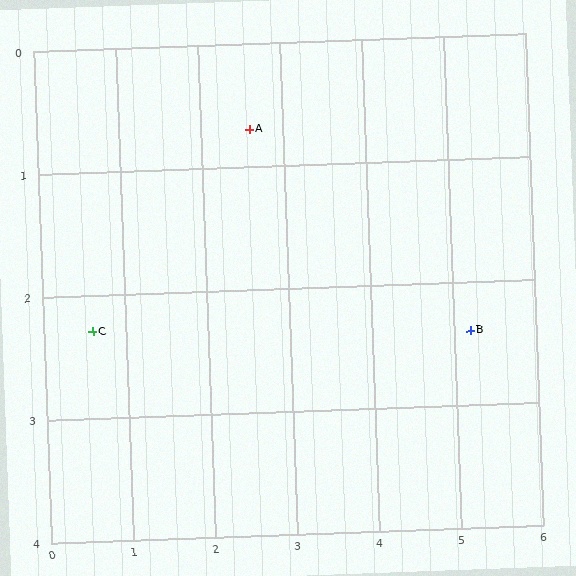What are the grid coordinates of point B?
Point B is at approximately (5.2, 2.4).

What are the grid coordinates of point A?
Point A is at approximately (2.6, 0.7).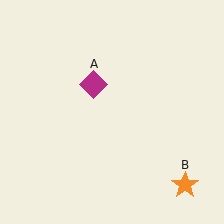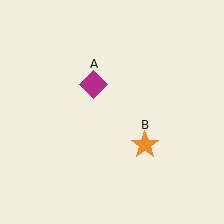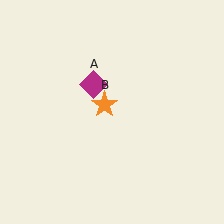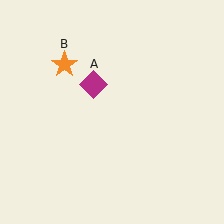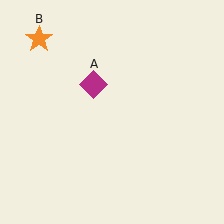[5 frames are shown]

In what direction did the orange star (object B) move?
The orange star (object B) moved up and to the left.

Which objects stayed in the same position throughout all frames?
Magenta diamond (object A) remained stationary.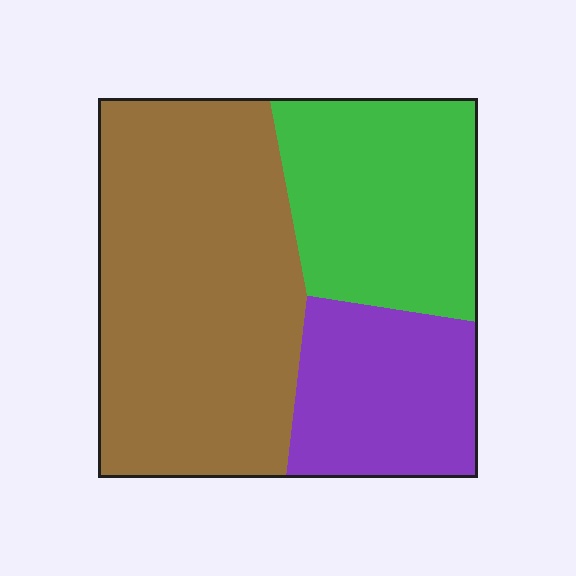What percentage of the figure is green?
Green takes up about one quarter (1/4) of the figure.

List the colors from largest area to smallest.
From largest to smallest: brown, green, purple.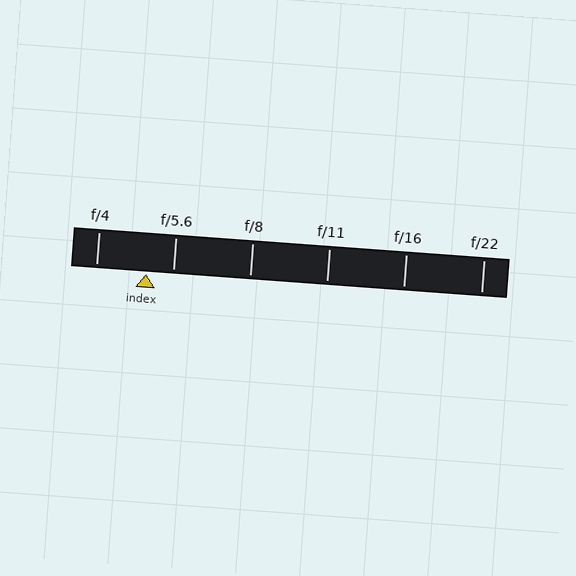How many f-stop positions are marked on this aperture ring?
There are 6 f-stop positions marked.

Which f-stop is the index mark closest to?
The index mark is closest to f/5.6.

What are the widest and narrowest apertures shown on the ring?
The widest aperture shown is f/4 and the narrowest is f/22.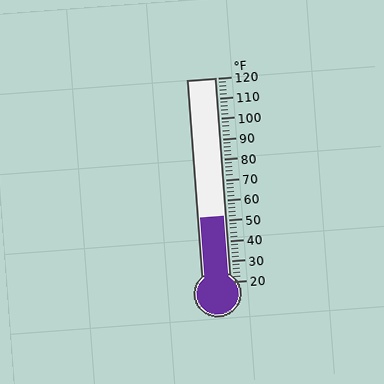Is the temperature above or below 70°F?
The temperature is below 70°F.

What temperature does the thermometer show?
The thermometer shows approximately 52°F.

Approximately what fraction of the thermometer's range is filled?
The thermometer is filled to approximately 30% of its range.